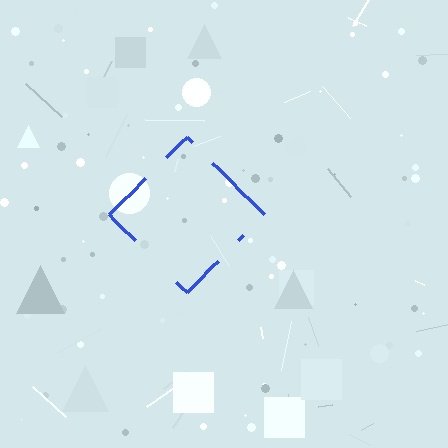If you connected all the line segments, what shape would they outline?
They would outline a diamond.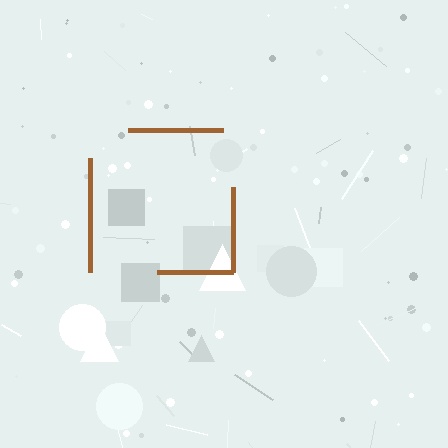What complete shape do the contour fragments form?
The contour fragments form a square.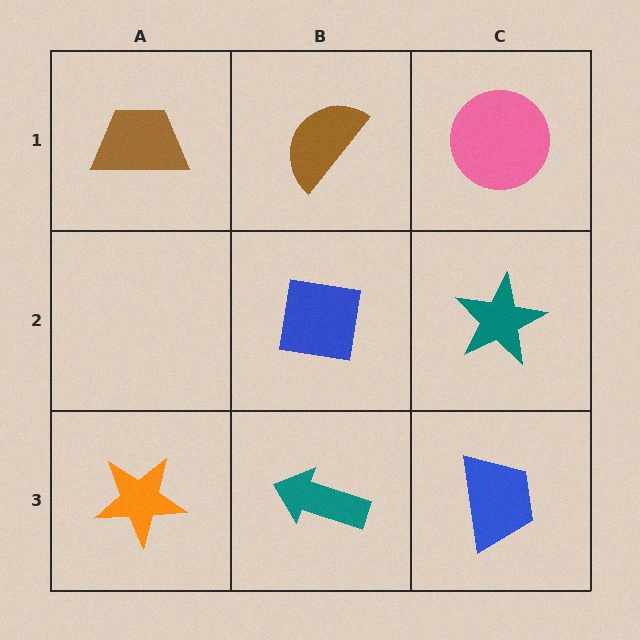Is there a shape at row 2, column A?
No, that cell is empty.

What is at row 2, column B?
A blue square.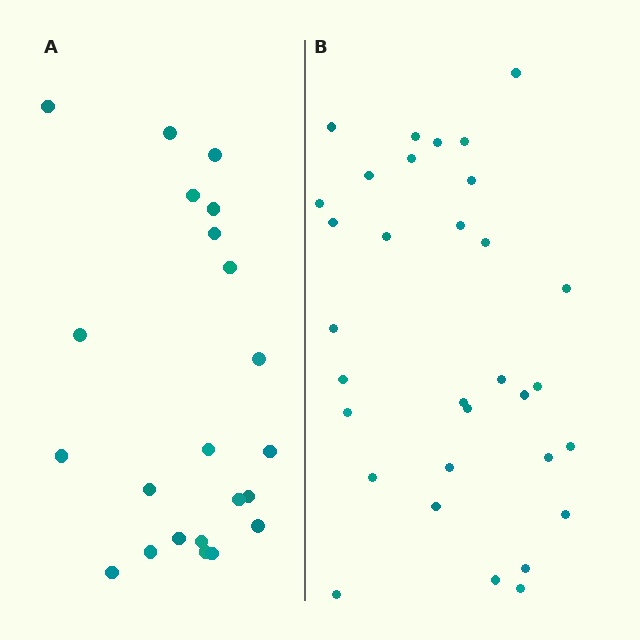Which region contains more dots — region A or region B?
Region B (the right region) has more dots.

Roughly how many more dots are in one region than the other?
Region B has roughly 10 or so more dots than region A.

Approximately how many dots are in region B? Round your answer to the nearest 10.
About 30 dots. (The exact count is 32, which rounds to 30.)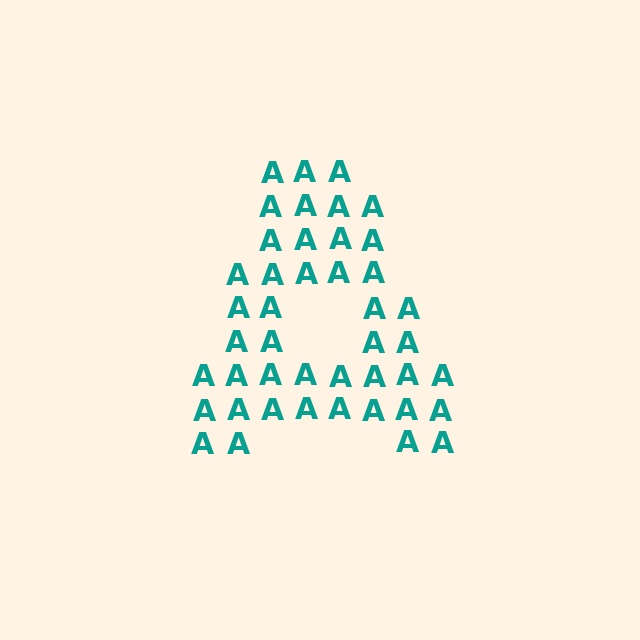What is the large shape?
The large shape is the letter A.